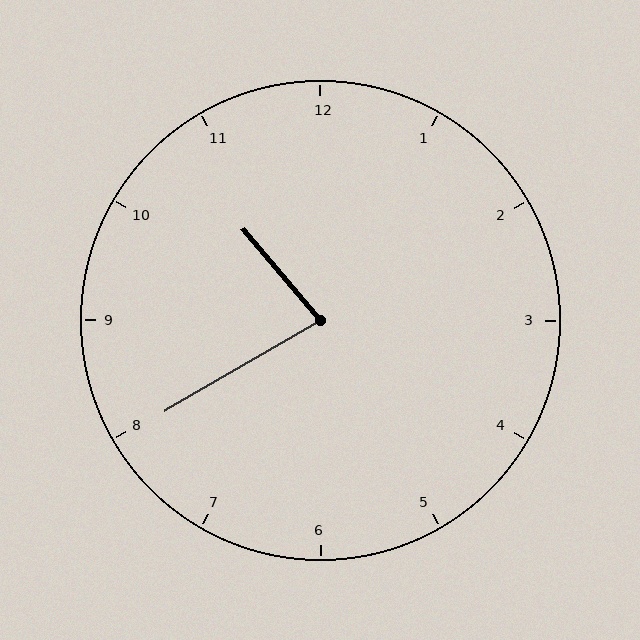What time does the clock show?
10:40.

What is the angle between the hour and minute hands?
Approximately 80 degrees.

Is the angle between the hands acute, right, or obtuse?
It is acute.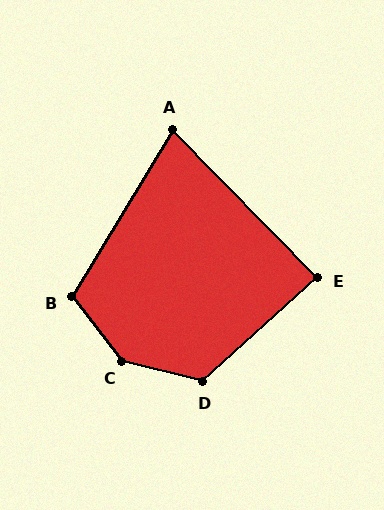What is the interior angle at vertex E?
Approximately 88 degrees (approximately right).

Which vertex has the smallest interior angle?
A, at approximately 75 degrees.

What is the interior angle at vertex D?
Approximately 123 degrees (obtuse).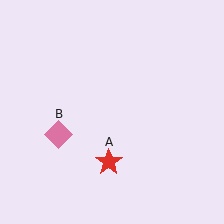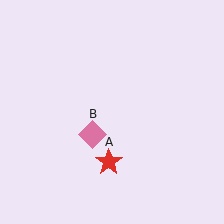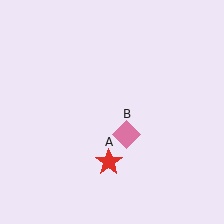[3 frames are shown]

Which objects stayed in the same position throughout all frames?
Red star (object A) remained stationary.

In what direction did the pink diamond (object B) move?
The pink diamond (object B) moved right.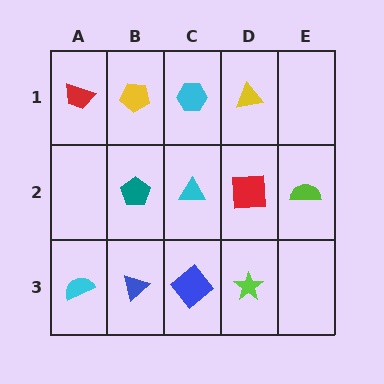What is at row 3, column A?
A cyan semicircle.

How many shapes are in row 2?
4 shapes.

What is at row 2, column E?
A lime semicircle.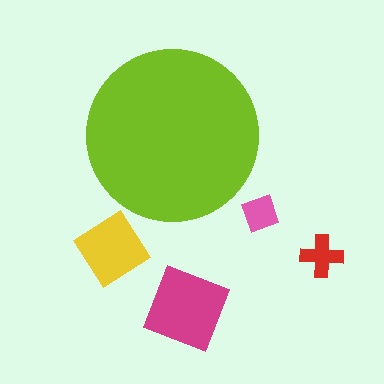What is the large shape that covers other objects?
A lime circle.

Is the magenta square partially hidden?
No, the magenta square is fully visible.